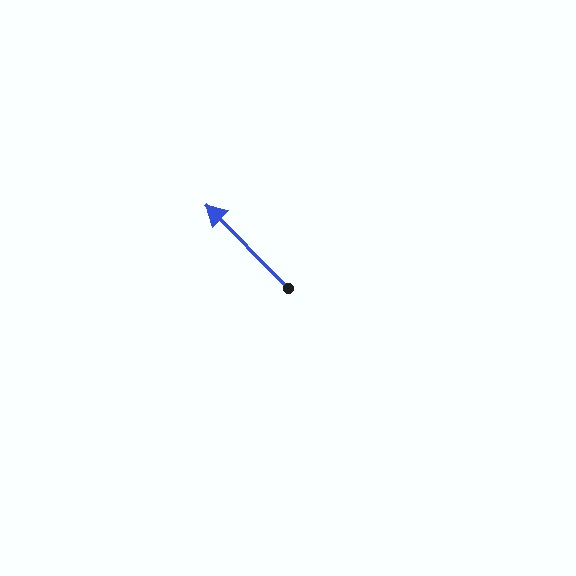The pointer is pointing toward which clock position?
Roughly 11 o'clock.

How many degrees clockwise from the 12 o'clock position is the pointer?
Approximately 316 degrees.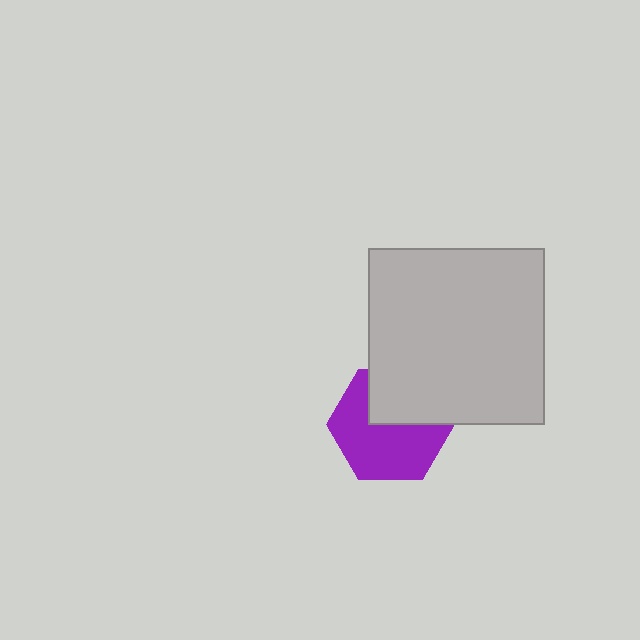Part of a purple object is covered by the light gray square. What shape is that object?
It is a hexagon.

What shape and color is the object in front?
The object in front is a light gray square.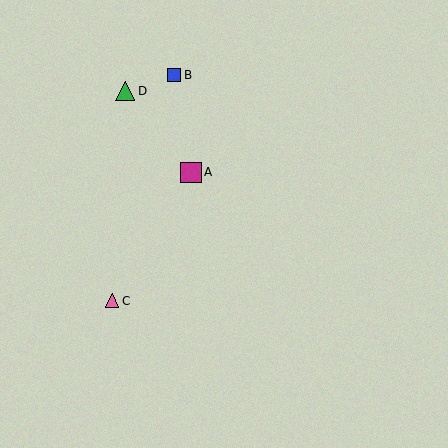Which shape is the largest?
The magenta square (labeled A) is the largest.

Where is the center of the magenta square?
The center of the magenta square is at (191, 172).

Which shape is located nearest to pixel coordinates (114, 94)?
The green triangle (labeled D) at (125, 91) is nearest to that location.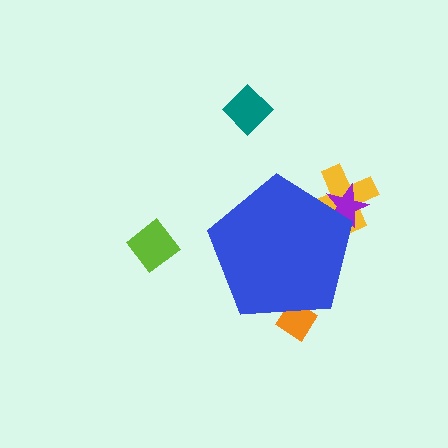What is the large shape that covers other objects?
A blue pentagon.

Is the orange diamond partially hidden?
Yes, the orange diamond is partially hidden behind the blue pentagon.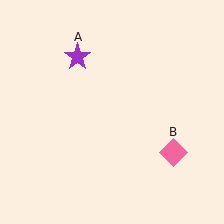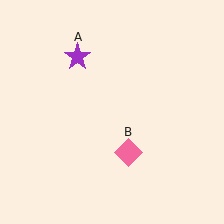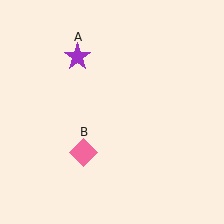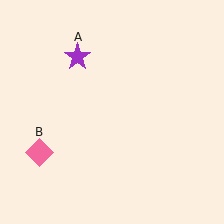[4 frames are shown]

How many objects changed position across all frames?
1 object changed position: pink diamond (object B).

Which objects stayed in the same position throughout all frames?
Purple star (object A) remained stationary.